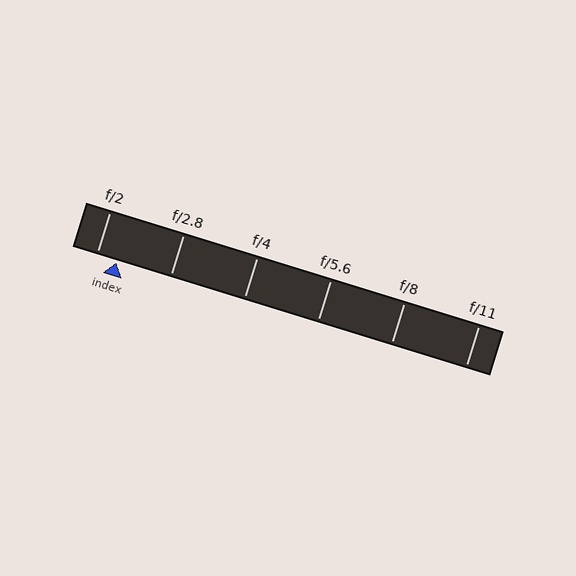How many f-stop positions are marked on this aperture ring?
There are 6 f-stop positions marked.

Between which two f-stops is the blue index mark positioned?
The index mark is between f/2 and f/2.8.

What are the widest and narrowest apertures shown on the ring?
The widest aperture shown is f/2 and the narrowest is f/11.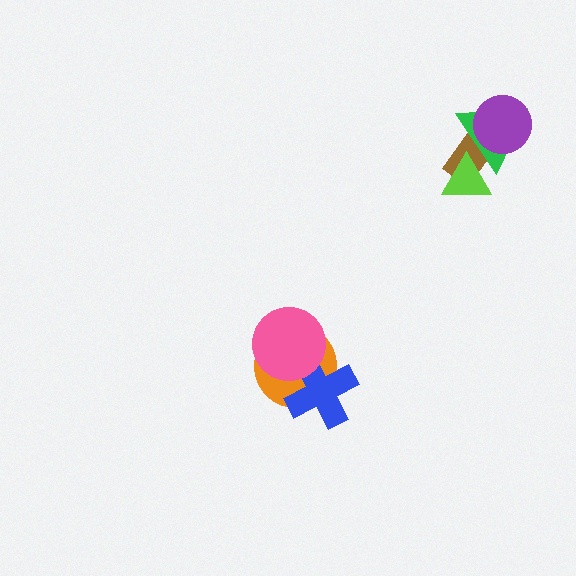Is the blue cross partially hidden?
Yes, it is partially covered by another shape.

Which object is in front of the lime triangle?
The green triangle is in front of the lime triangle.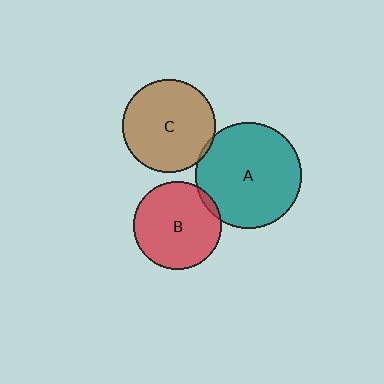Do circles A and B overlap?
Yes.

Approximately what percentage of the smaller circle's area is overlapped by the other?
Approximately 5%.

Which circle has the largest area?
Circle A (teal).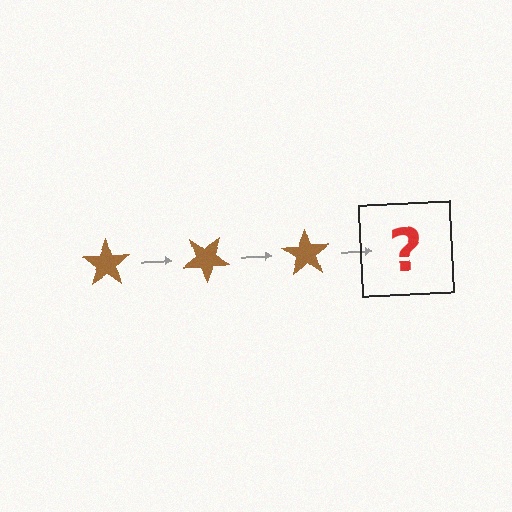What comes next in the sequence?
The next element should be a brown star rotated 105 degrees.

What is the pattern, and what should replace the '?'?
The pattern is that the star rotates 35 degrees each step. The '?' should be a brown star rotated 105 degrees.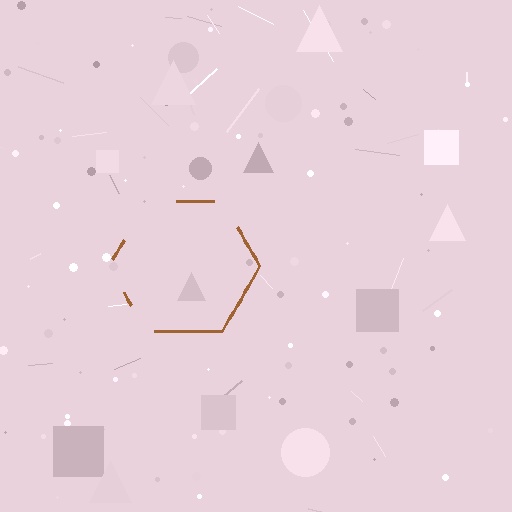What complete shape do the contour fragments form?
The contour fragments form a hexagon.